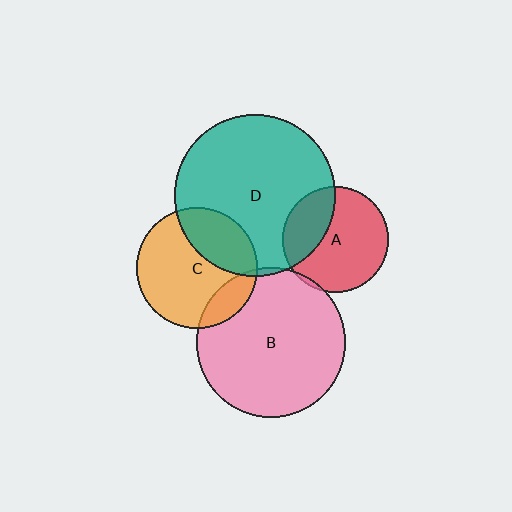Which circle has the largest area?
Circle D (teal).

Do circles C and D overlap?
Yes.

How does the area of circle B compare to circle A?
Approximately 2.0 times.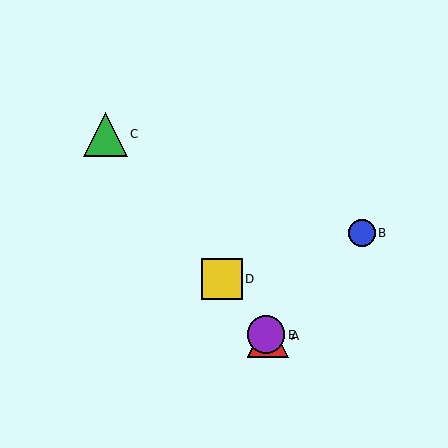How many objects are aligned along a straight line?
4 objects (A, C, D, E) are aligned along a straight line.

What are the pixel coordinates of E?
Object E is at (266, 335).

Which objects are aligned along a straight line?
Objects A, C, D, E are aligned along a straight line.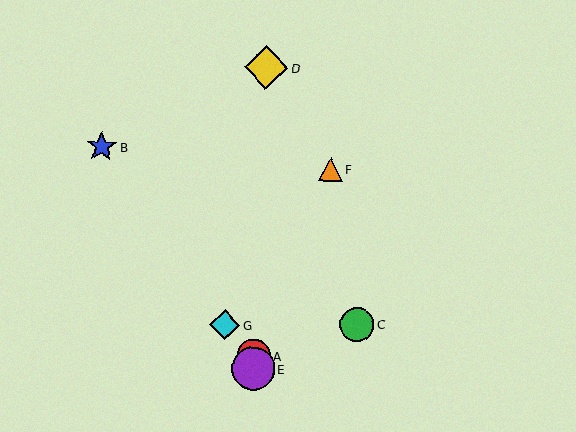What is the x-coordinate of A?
Object A is at x≈254.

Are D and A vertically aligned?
Yes, both are at x≈266.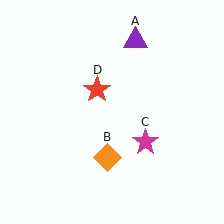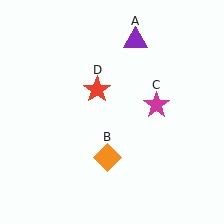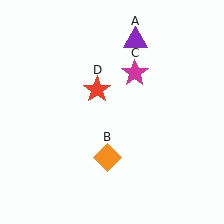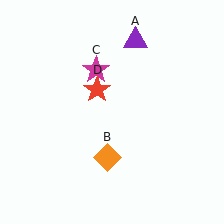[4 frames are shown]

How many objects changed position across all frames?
1 object changed position: magenta star (object C).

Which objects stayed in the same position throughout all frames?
Purple triangle (object A) and orange diamond (object B) and red star (object D) remained stationary.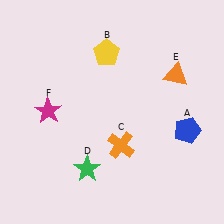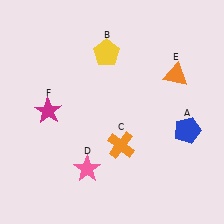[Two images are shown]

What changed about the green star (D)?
In Image 1, D is green. In Image 2, it changed to pink.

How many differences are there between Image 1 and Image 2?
There is 1 difference between the two images.